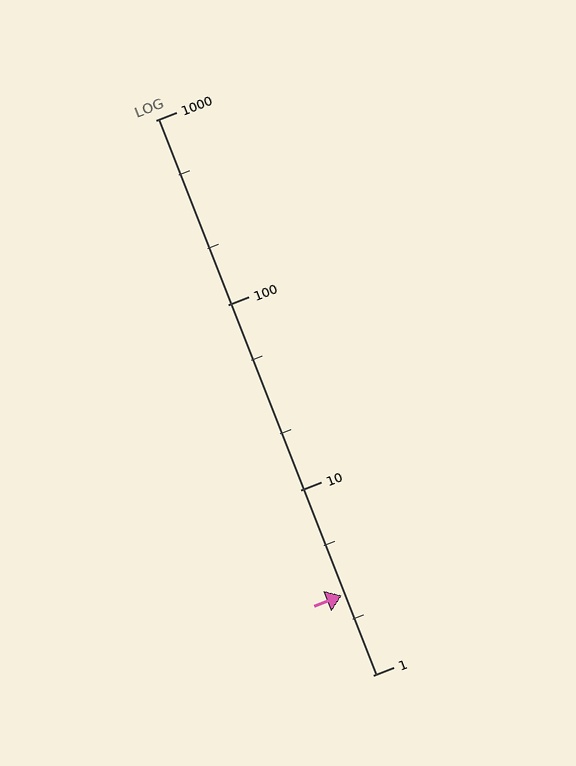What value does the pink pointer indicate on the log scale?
The pointer indicates approximately 2.7.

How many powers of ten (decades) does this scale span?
The scale spans 3 decades, from 1 to 1000.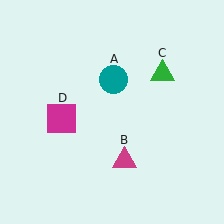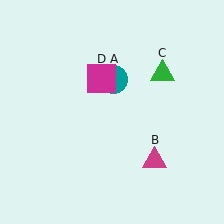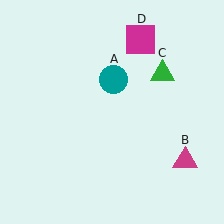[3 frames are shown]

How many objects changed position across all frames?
2 objects changed position: magenta triangle (object B), magenta square (object D).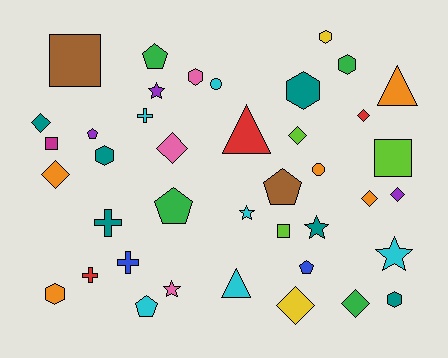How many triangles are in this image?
There are 3 triangles.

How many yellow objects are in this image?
There are 2 yellow objects.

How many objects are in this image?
There are 40 objects.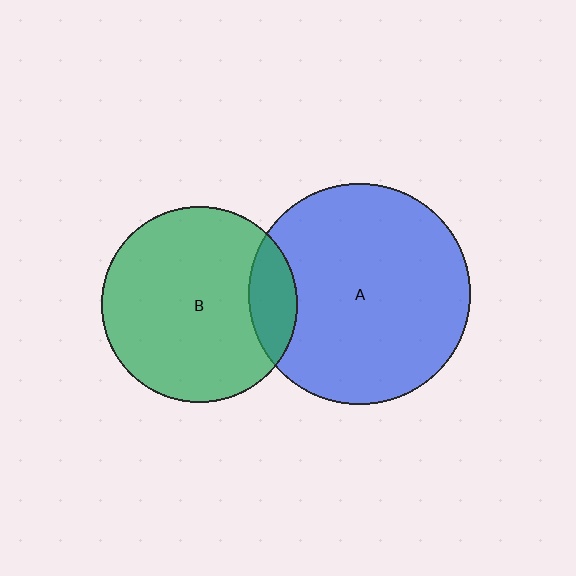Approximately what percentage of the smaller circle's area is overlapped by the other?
Approximately 15%.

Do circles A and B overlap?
Yes.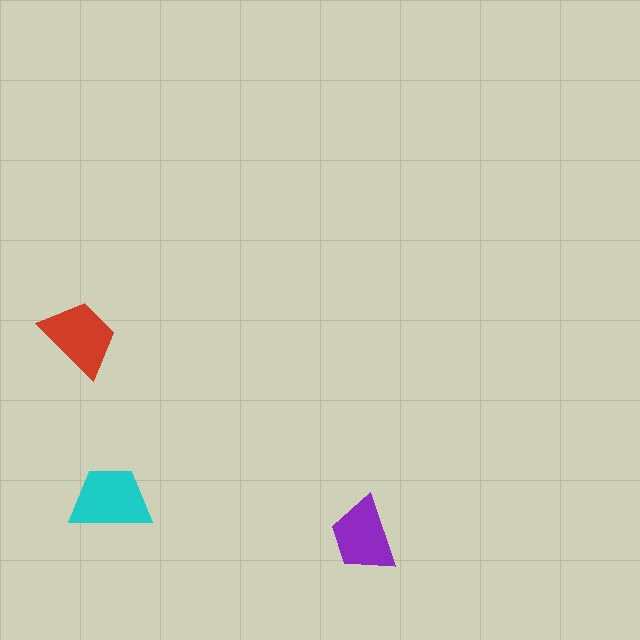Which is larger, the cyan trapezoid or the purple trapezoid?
The cyan one.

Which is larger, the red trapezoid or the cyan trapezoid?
The cyan one.